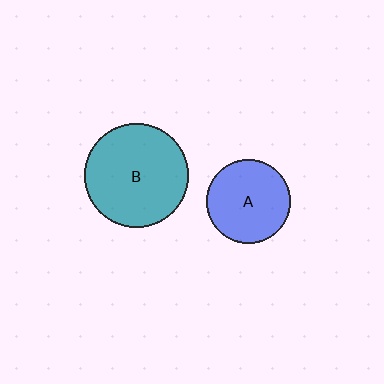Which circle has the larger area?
Circle B (teal).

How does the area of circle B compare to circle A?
Approximately 1.6 times.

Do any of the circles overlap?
No, none of the circles overlap.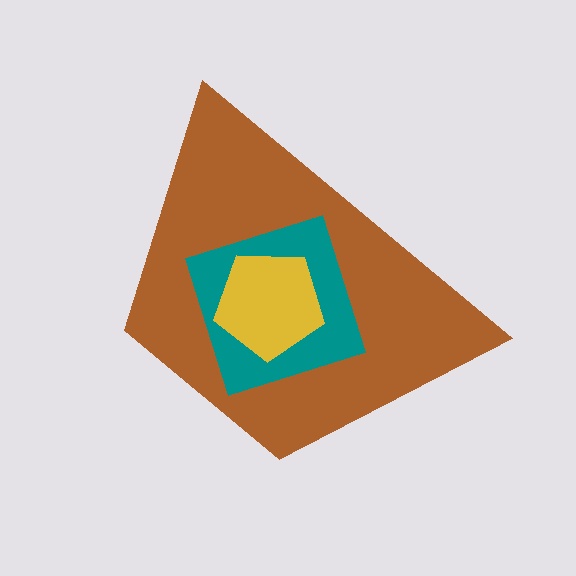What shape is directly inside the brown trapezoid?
The teal square.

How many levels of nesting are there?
3.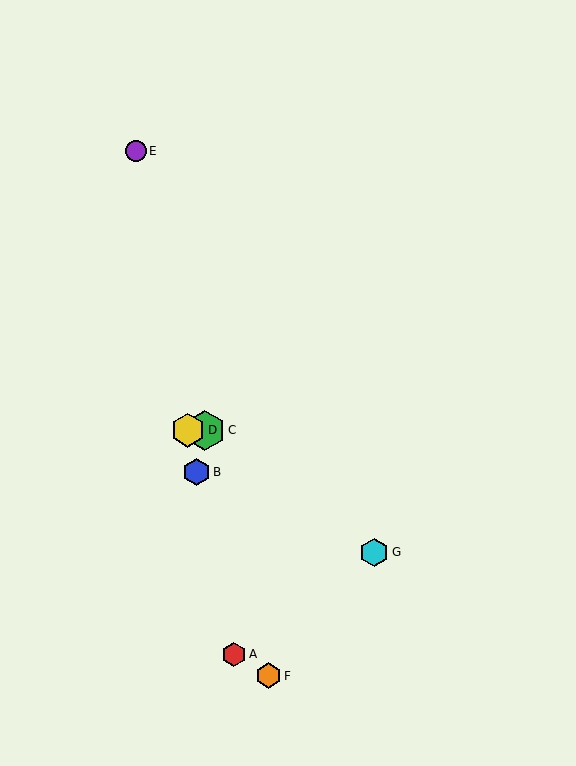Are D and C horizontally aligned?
Yes, both are at y≈430.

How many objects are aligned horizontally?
2 objects (C, D) are aligned horizontally.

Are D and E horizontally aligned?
No, D is at y≈430 and E is at y≈151.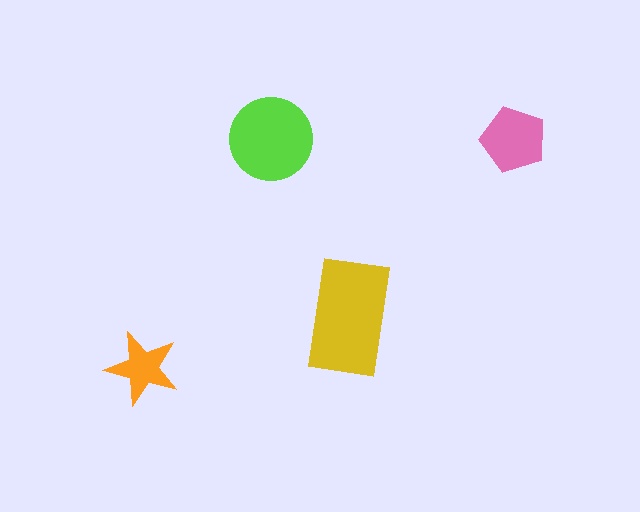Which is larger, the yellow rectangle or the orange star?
The yellow rectangle.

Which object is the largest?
The yellow rectangle.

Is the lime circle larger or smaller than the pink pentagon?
Larger.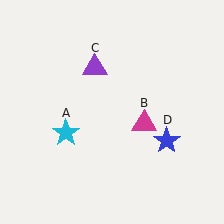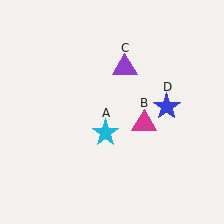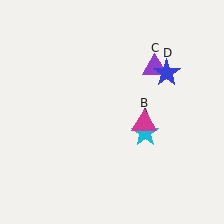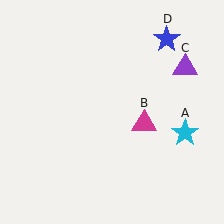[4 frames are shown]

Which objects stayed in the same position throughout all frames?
Magenta triangle (object B) remained stationary.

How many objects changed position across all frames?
3 objects changed position: cyan star (object A), purple triangle (object C), blue star (object D).